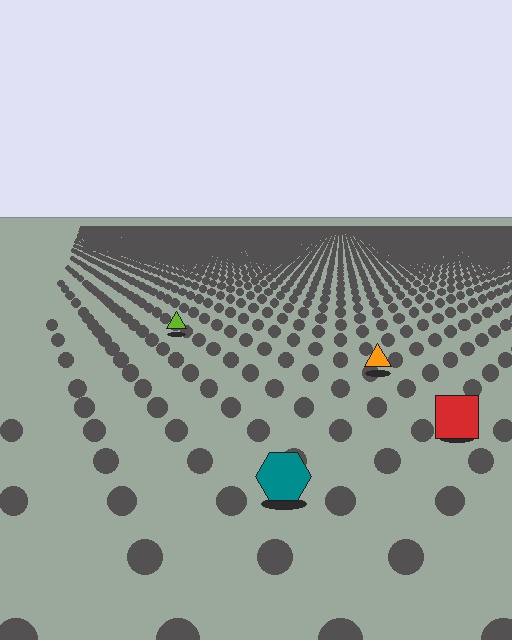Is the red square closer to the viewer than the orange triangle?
Yes. The red square is closer — you can tell from the texture gradient: the ground texture is coarser near it.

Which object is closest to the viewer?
The teal hexagon is closest. The texture marks near it are larger and more spread out.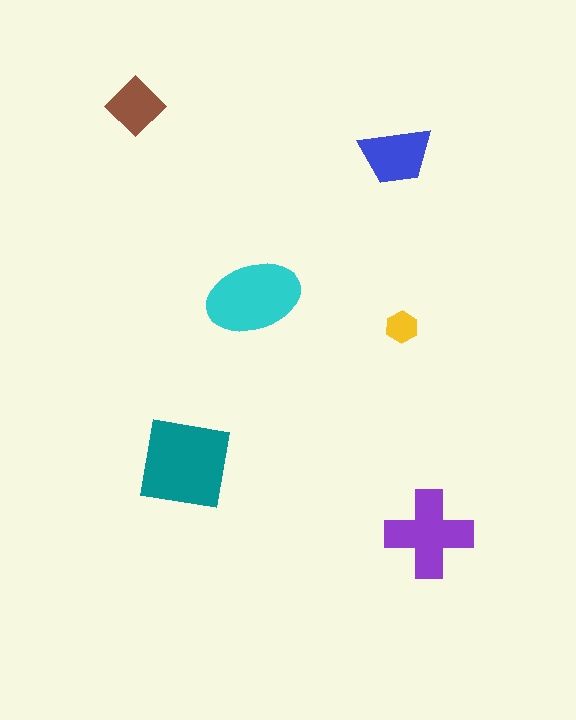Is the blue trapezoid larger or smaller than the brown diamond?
Larger.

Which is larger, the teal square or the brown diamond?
The teal square.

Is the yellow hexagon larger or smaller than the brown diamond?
Smaller.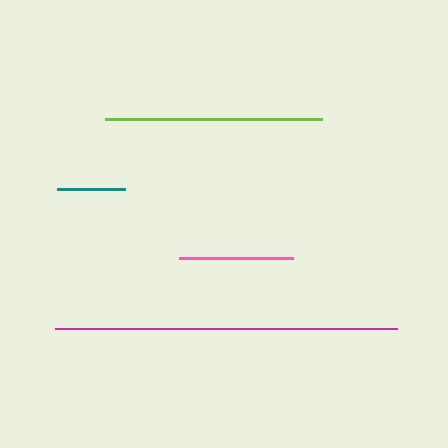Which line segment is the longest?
The magenta line is the longest at approximately 342 pixels.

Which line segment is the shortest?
The teal line is the shortest at approximately 68 pixels.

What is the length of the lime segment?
The lime segment is approximately 217 pixels long.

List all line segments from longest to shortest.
From longest to shortest: magenta, lime, pink, teal.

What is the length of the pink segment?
The pink segment is approximately 115 pixels long.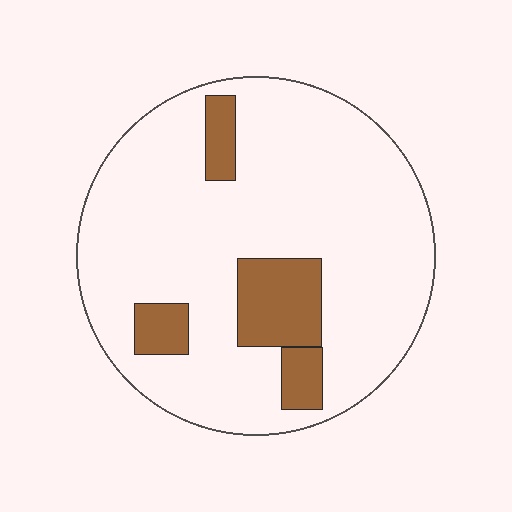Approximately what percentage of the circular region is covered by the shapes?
Approximately 15%.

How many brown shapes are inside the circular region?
4.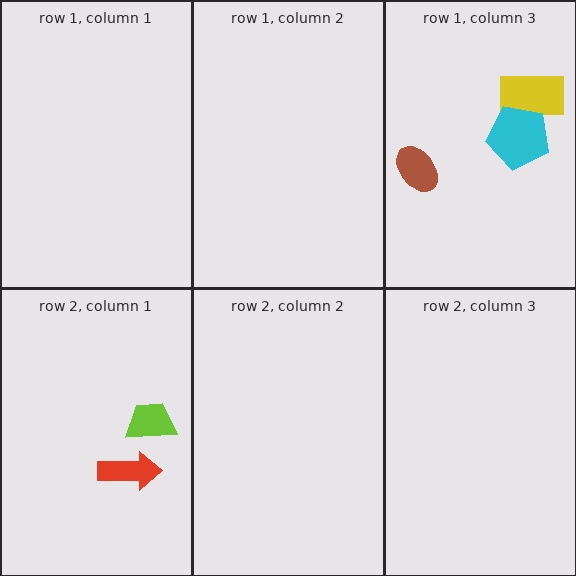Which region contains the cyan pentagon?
The row 1, column 3 region.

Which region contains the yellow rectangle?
The row 1, column 3 region.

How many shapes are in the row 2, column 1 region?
2.